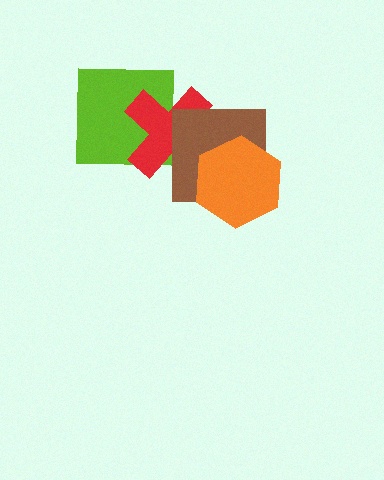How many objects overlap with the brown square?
2 objects overlap with the brown square.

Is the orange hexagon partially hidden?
No, no other shape covers it.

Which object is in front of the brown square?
The orange hexagon is in front of the brown square.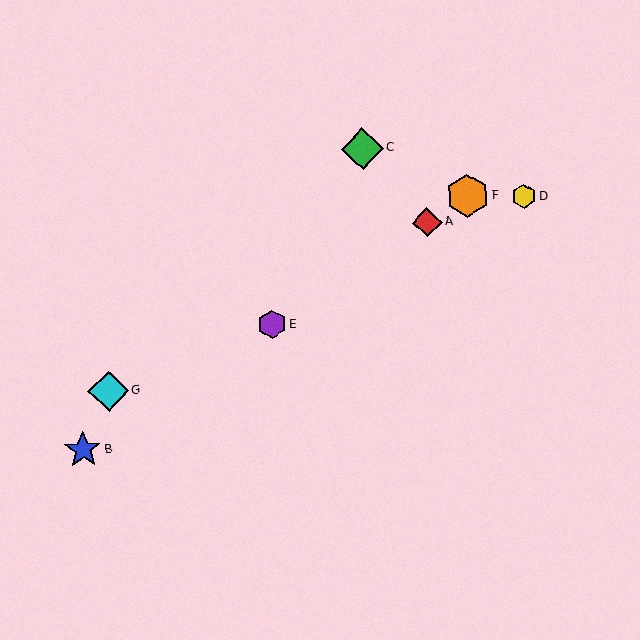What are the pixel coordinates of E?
Object E is at (272, 324).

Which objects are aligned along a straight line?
Objects A, B, E, F are aligned along a straight line.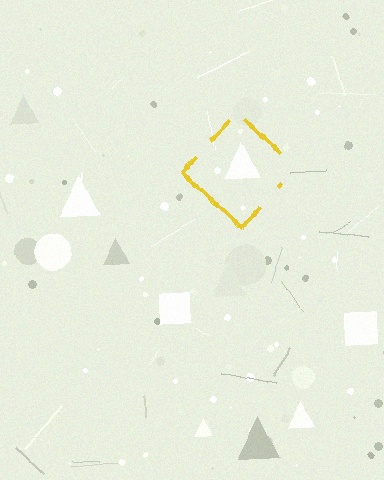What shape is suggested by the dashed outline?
The dashed outline suggests a diamond.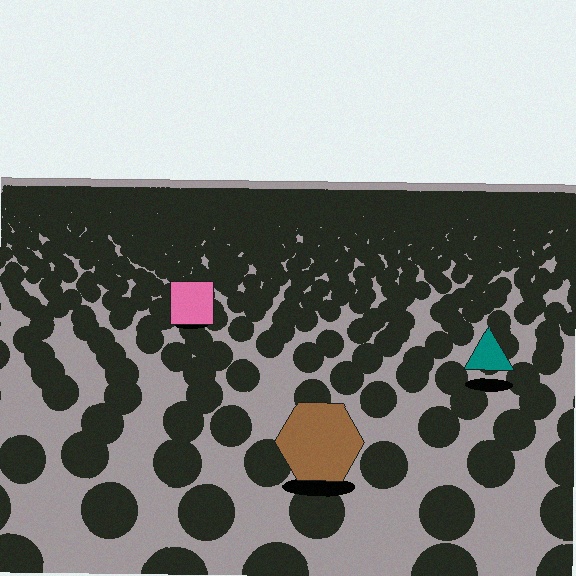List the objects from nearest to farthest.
From nearest to farthest: the brown hexagon, the teal triangle, the pink square.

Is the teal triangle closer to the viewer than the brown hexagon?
No. The brown hexagon is closer — you can tell from the texture gradient: the ground texture is coarser near it.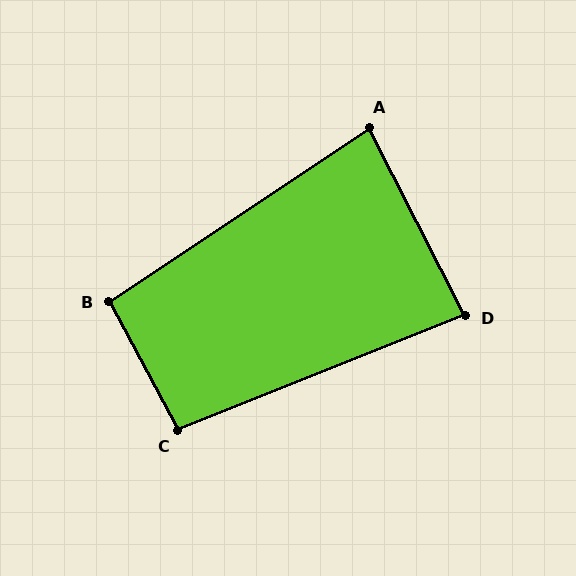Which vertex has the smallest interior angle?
A, at approximately 83 degrees.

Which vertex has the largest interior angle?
C, at approximately 97 degrees.